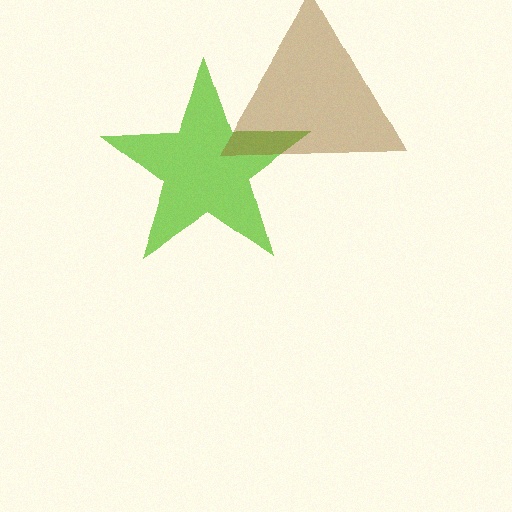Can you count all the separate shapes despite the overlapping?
Yes, there are 2 separate shapes.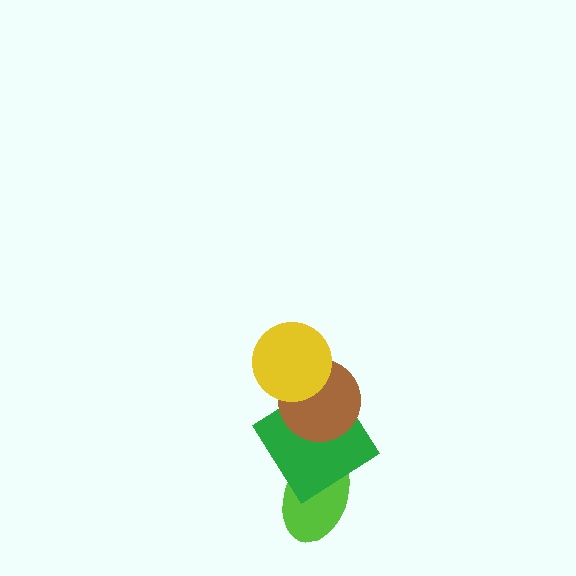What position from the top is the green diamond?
The green diamond is 3rd from the top.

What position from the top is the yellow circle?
The yellow circle is 1st from the top.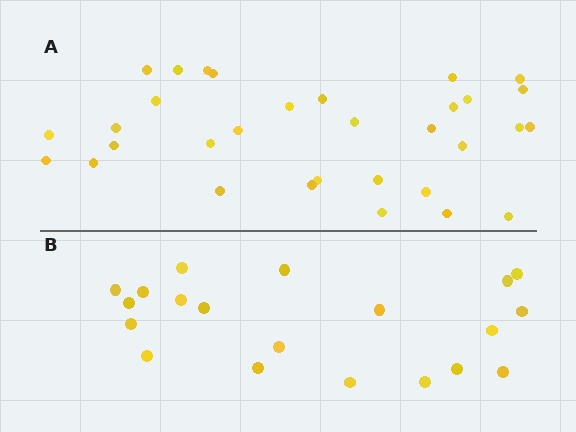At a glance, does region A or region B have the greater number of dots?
Region A (the top region) has more dots.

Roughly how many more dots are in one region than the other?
Region A has roughly 12 or so more dots than region B.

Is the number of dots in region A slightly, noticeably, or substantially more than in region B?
Region A has substantially more. The ratio is roughly 1.6 to 1.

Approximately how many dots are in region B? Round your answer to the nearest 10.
About 20 dots.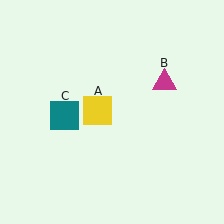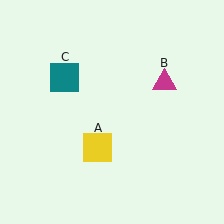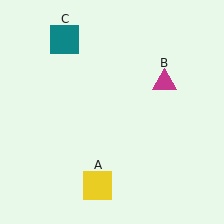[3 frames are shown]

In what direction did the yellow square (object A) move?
The yellow square (object A) moved down.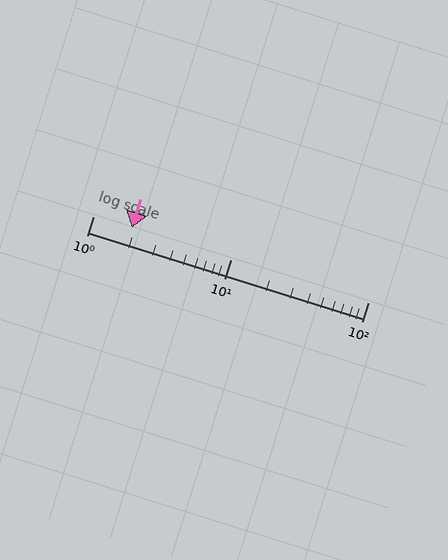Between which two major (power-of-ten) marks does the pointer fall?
The pointer is between 1 and 10.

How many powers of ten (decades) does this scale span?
The scale spans 2 decades, from 1 to 100.